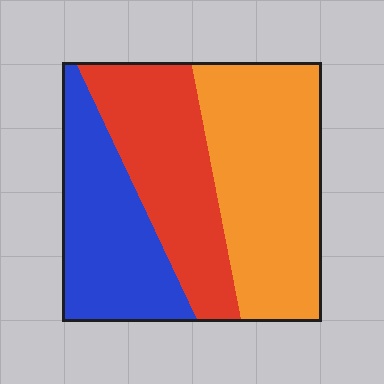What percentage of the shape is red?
Red takes up about one third (1/3) of the shape.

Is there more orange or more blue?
Orange.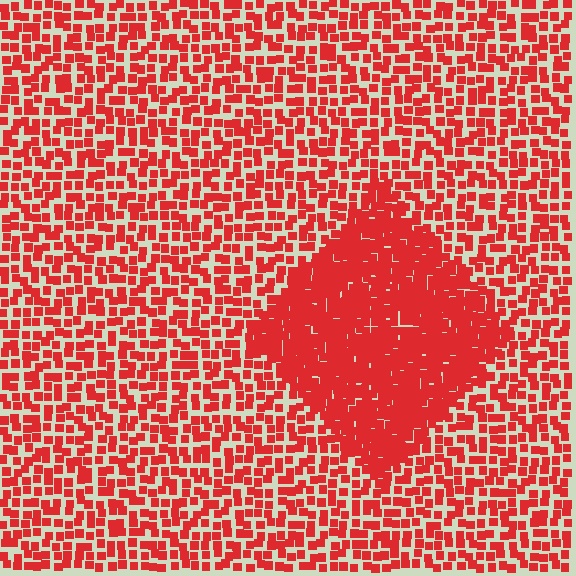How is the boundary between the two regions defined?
The boundary is defined by a change in element density (approximately 2.1x ratio). All elements are the same color, size, and shape.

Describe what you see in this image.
The image contains small red elements arranged at two different densities. A diamond-shaped region is visible where the elements are more densely packed than the surrounding area.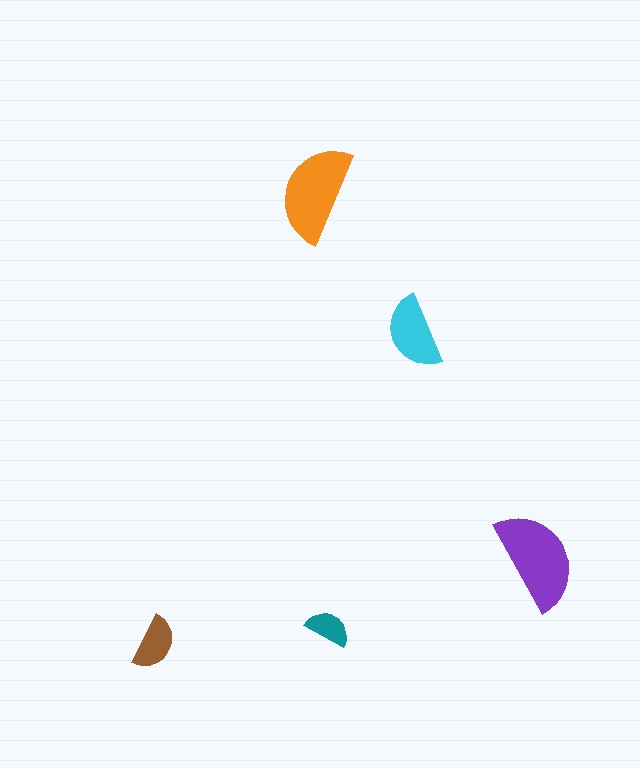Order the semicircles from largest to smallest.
the purple one, the orange one, the cyan one, the brown one, the teal one.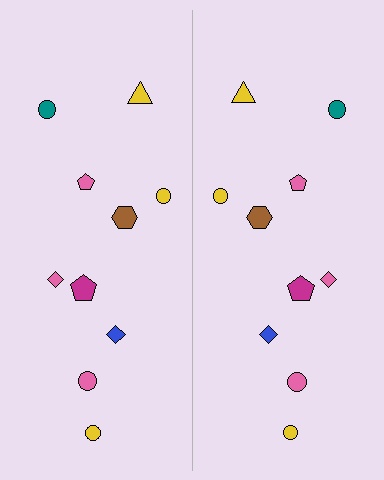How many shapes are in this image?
There are 20 shapes in this image.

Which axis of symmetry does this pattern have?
The pattern has a vertical axis of symmetry running through the center of the image.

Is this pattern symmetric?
Yes, this pattern has bilateral (reflection) symmetry.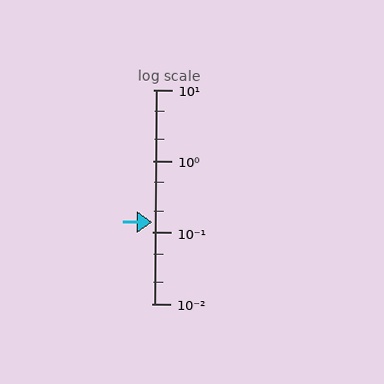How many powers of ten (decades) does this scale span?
The scale spans 3 decades, from 0.01 to 10.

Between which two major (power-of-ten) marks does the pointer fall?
The pointer is between 0.1 and 1.